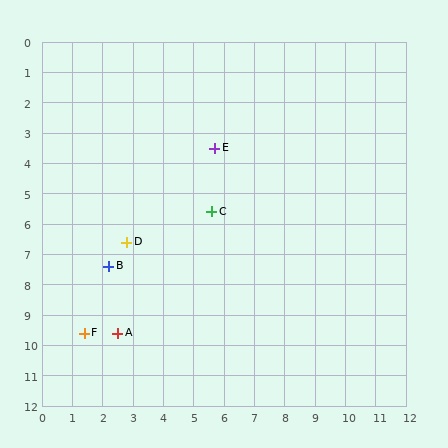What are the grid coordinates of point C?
Point C is at approximately (5.6, 5.6).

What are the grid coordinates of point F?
Point F is at approximately (1.4, 9.6).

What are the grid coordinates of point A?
Point A is at approximately (2.5, 9.6).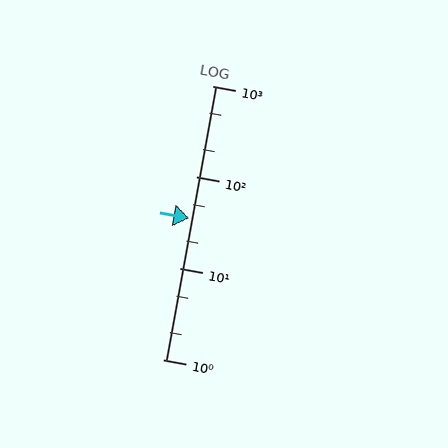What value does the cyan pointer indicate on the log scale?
The pointer indicates approximately 35.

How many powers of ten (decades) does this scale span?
The scale spans 3 decades, from 1 to 1000.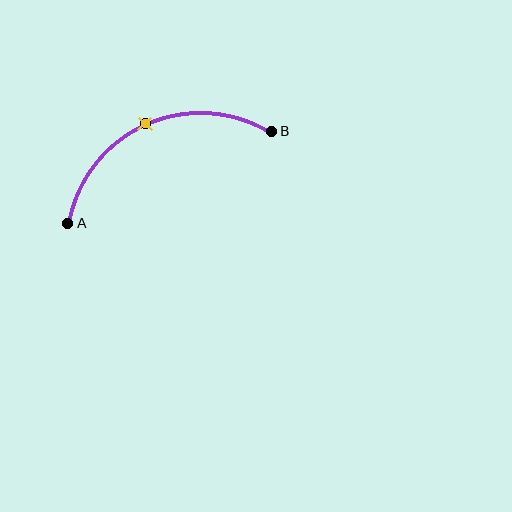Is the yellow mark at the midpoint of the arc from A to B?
Yes. The yellow mark lies on the arc at equal arc-length from both A and B — it is the arc midpoint.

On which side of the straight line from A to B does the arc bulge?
The arc bulges above the straight line connecting A and B.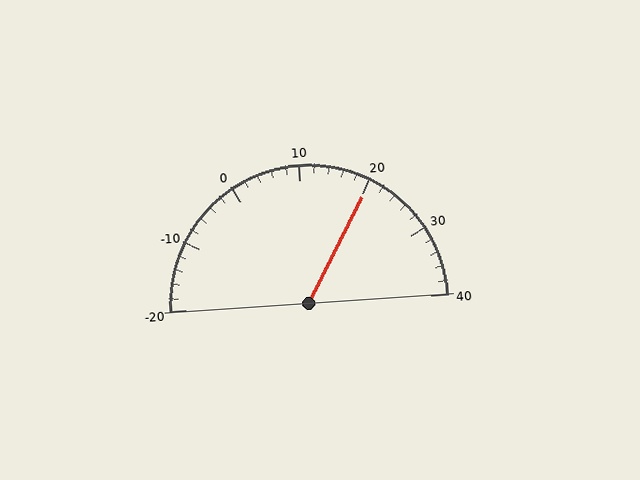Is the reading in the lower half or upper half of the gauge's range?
The reading is in the upper half of the range (-20 to 40).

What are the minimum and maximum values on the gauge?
The gauge ranges from -20 to 40.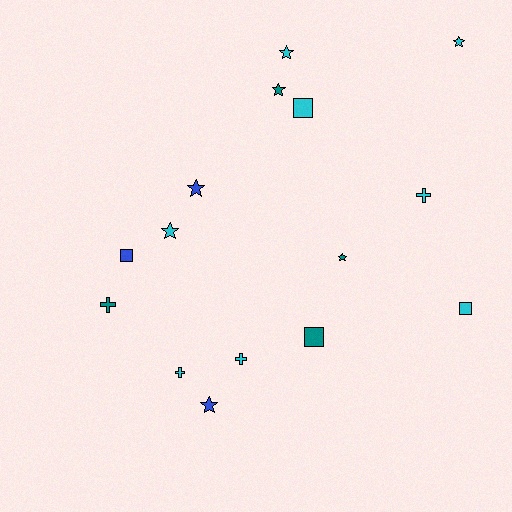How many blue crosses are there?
There are no blue crosses.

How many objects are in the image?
There are 15 objects.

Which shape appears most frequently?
Star, with 7 objects.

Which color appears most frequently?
Cyan, with 8 objects.